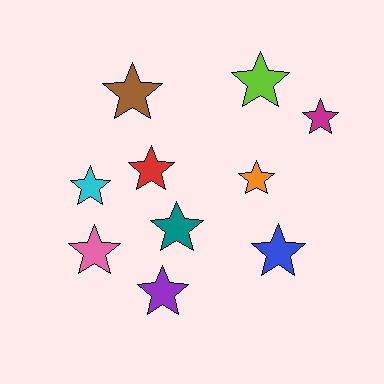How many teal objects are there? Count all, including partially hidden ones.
There is 1 teal object.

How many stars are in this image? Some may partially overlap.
There are 10 stars.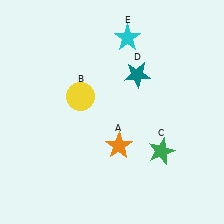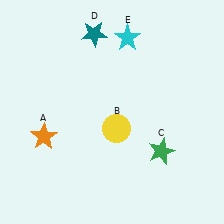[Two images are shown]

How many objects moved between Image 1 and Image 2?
3 objects moved between the two images.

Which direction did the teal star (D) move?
The teal star (D) moved left.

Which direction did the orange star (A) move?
The orange star (A) moved left.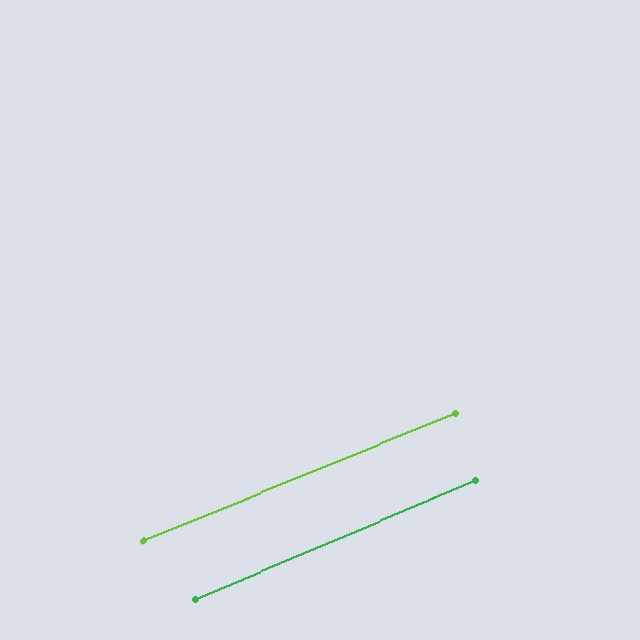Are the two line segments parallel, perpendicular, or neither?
Parallel — their directions differ by only 0.8°.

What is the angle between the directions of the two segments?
Approximately 1 degree.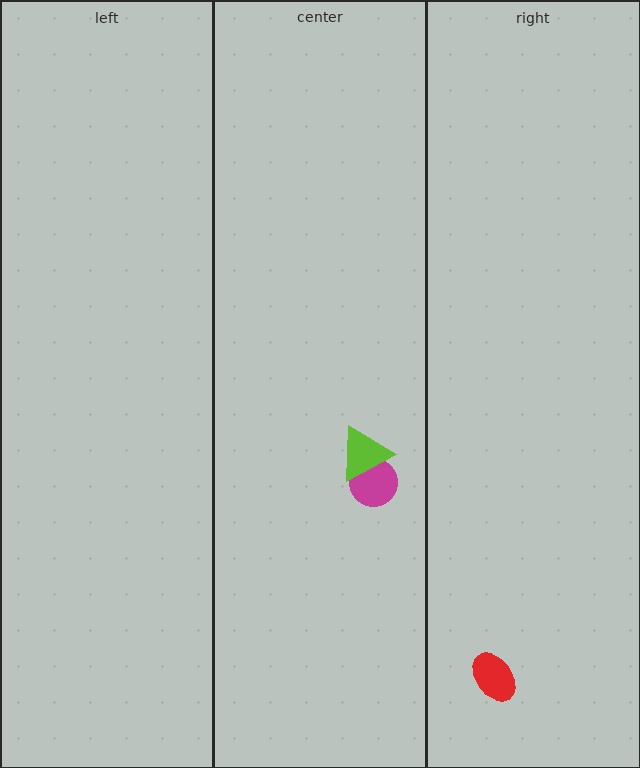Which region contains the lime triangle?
The center region.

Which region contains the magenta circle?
The center region.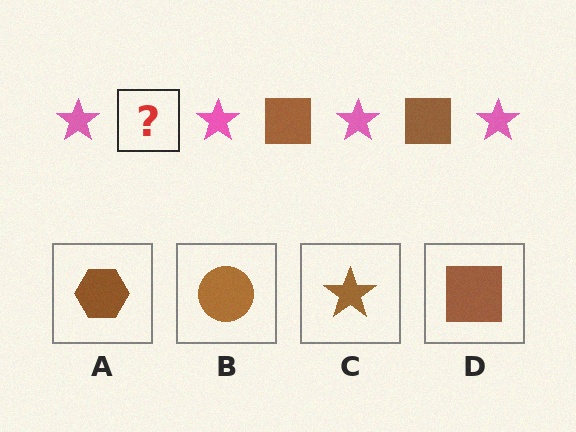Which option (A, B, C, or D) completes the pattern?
D.